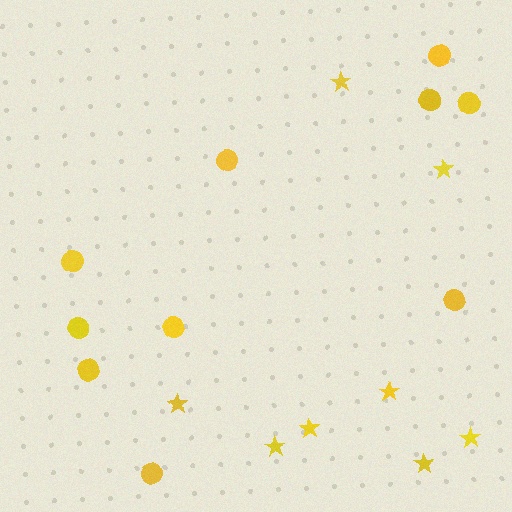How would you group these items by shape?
There are 2 groups: one group of circles (10) and one group of stars (8).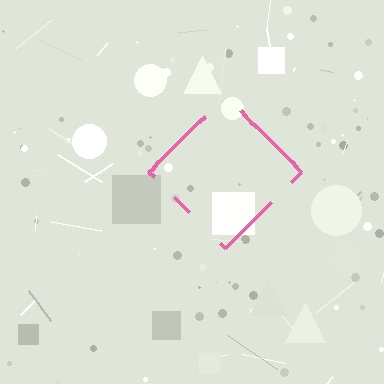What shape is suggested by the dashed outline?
The dashed outline suggests a diamond.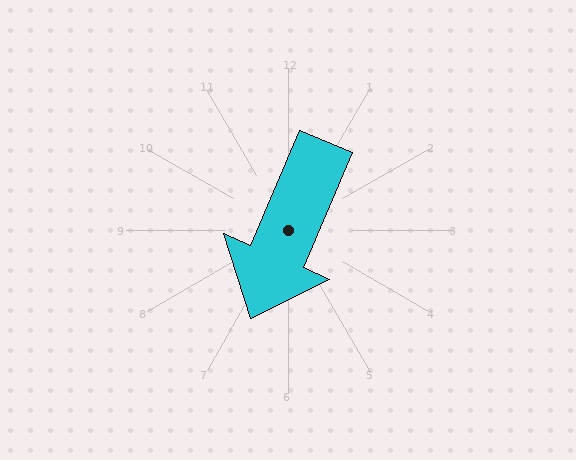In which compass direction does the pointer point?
Southwest.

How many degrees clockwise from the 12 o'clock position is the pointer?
Approximately 203 degrees.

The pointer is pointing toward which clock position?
Roughly 7 o'clock.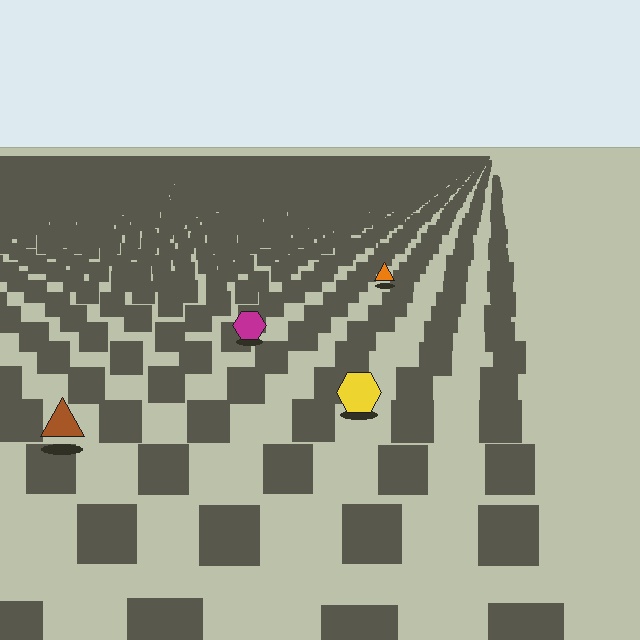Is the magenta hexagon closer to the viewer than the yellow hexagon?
No. The yellow hexagon is closer — you can tell from the texture gradient: the ground texture is coarser near it.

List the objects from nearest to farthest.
From nearest to farthest: the brown triangle, the yellow hexagon, the magenta hexagon, the orange triangle.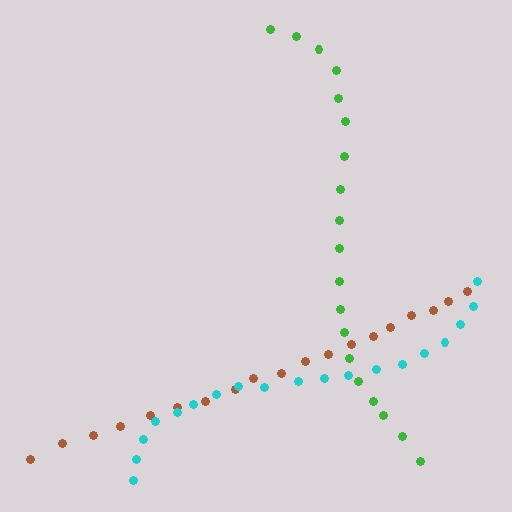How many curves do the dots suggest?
There are 3 distinct paths.